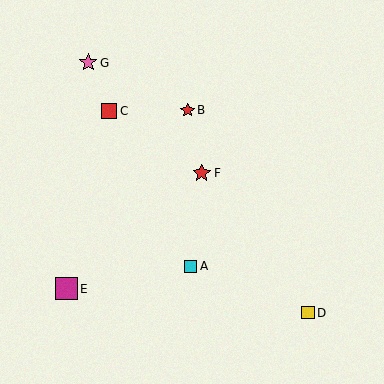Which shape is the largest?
The magenta square (labeled E) is the largest.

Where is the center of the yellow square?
The center of the yellow square is at (308, 313).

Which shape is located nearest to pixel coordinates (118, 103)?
The red square (labeled C) at (109, 111) is nearest to that location.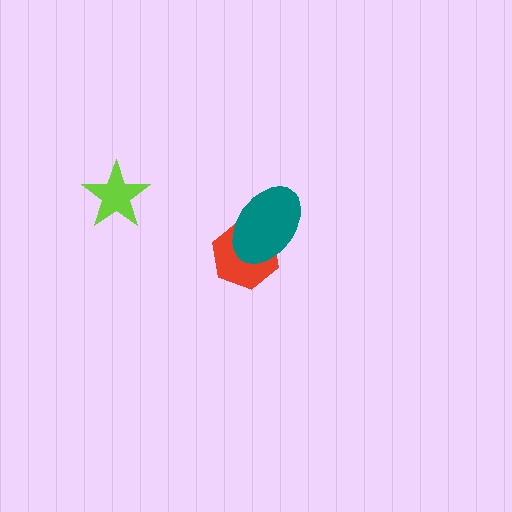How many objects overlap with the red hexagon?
1 object overlaps with the red hexagon.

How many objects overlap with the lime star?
0 objects overlap with the lime star.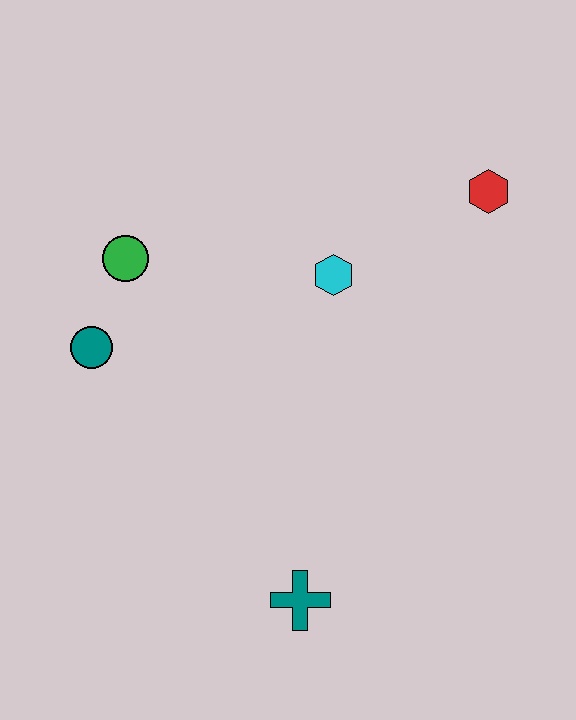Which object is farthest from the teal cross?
The red hexagon is farthest from the teal cross.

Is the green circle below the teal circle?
No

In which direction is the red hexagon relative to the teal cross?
The red hexagon is above the teal cross.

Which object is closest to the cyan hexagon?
The red hexagon is closest to the cyan hexagon.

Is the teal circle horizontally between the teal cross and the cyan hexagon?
No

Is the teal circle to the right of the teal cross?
No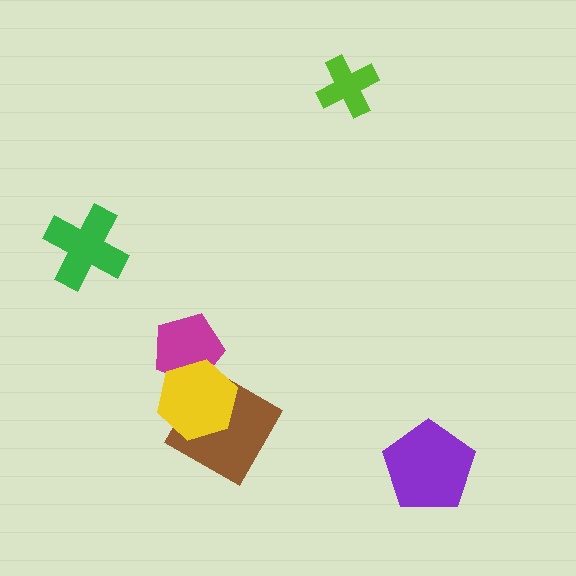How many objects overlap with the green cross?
0 objects overlap with the green cross.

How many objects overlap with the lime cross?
0 objects overlap with the lime cross.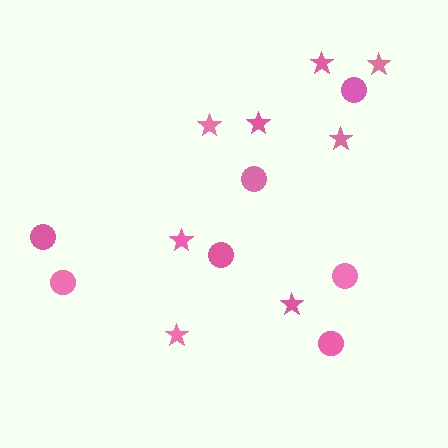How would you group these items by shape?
There are 2 groups: one group of stars (8) and one group of circles (7).